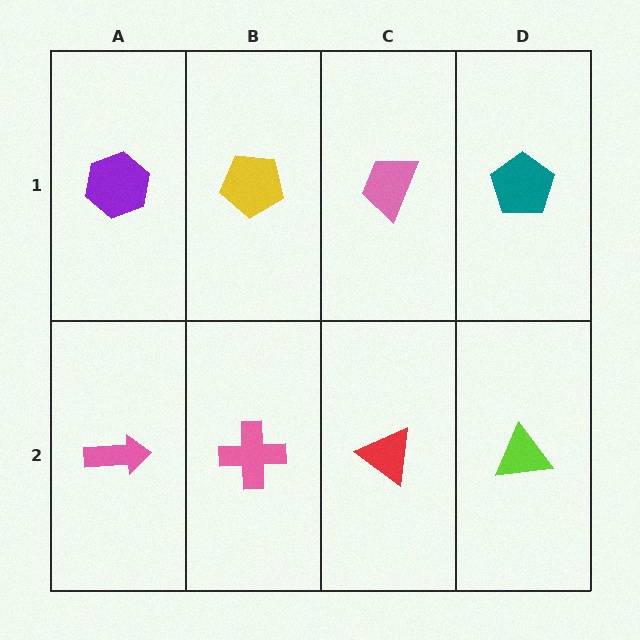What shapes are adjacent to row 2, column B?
A yellow pentagon (row 1, column B), a pink arrow (row 2, column A), a red triangle (row 2, column C).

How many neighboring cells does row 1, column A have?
2.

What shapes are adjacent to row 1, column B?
A pink cross (row 2, column B), a purple hexagon (row 1, column A), a pink trapezoid (row 1, column C).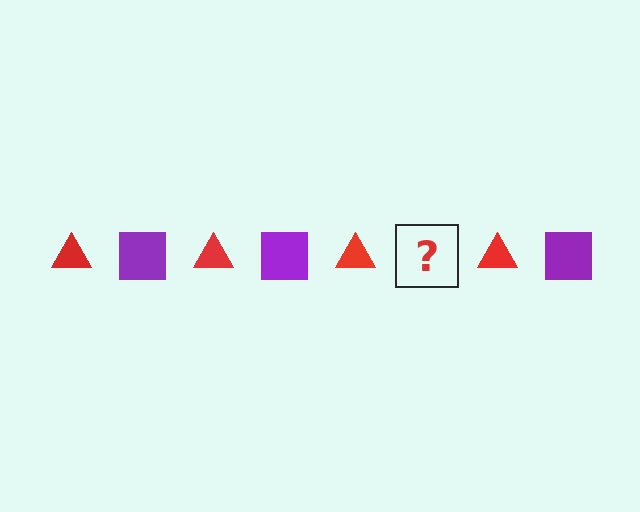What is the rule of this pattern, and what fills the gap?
The rule is that the pattern alternates between red triangle and purple square. The gap should be filled with a purple square.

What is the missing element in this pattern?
The missing element is a purple square.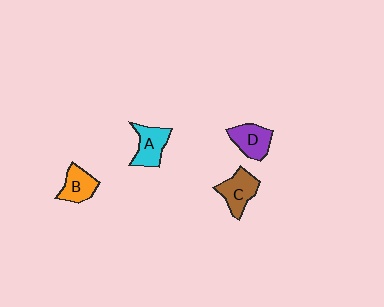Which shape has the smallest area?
Shape B (orange).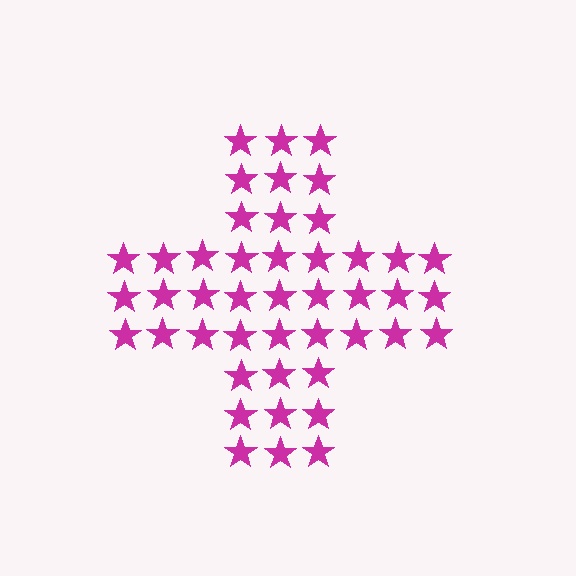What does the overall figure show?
The overall figure shows a cross.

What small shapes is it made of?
It is made of small stars.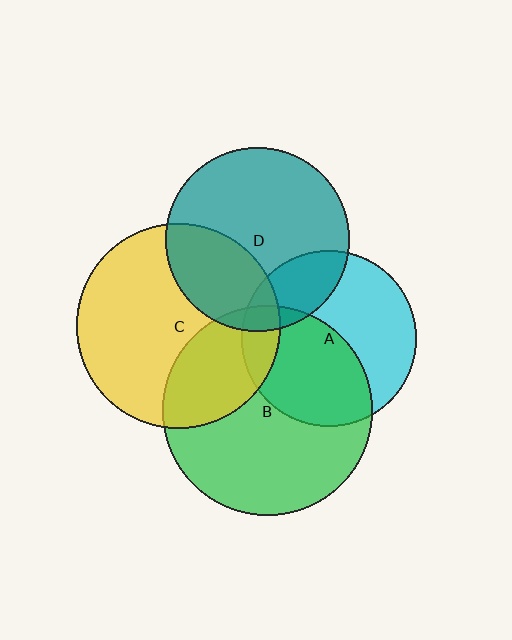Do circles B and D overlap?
Yes.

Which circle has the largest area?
Circle B (green).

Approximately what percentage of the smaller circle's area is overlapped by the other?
Approximately 5%.